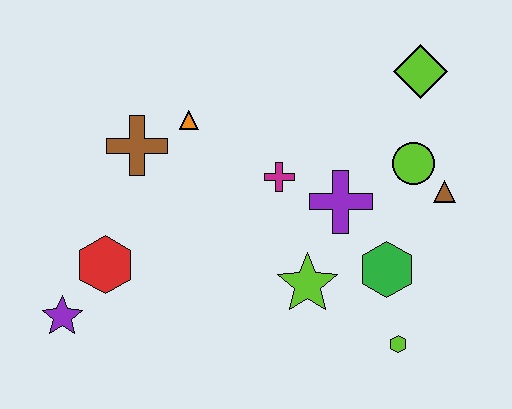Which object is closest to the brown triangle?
The lime circle is closest to the brown triangle.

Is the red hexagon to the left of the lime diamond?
Yes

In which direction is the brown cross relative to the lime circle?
The brown cross is to the left of the lime circle.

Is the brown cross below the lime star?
No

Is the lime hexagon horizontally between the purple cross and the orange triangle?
No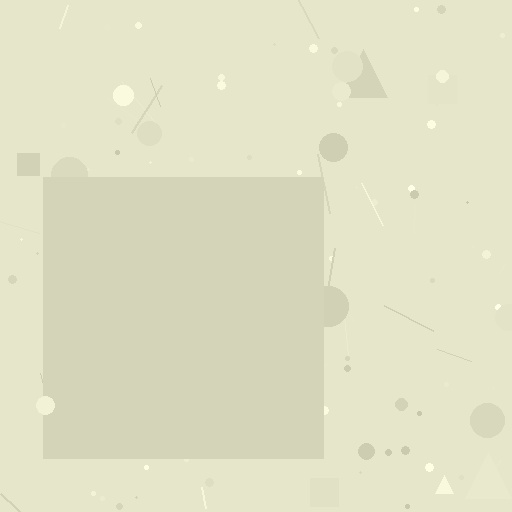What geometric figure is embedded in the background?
A square is embedded in the background.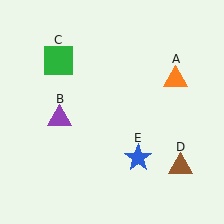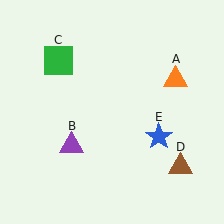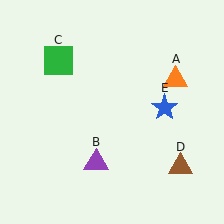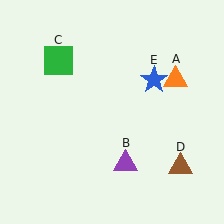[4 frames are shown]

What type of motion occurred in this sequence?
The purple triangle (object B), blue star (object E) rotated counterclockwise around the center of the scene.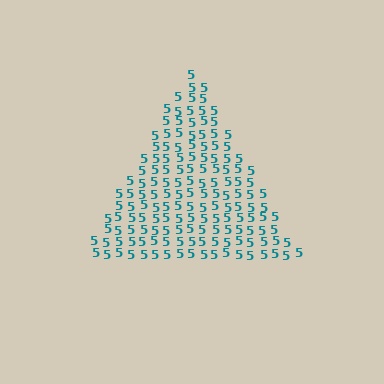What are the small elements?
The small elements are digit 5's.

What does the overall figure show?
The overall figure shows a triangle.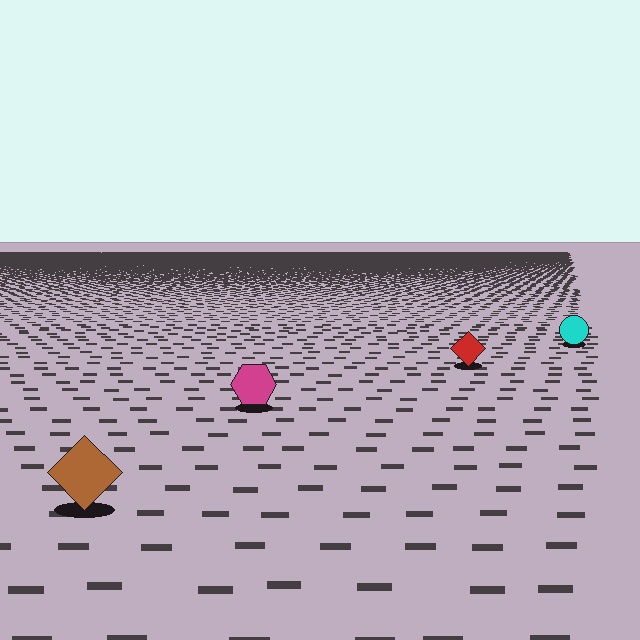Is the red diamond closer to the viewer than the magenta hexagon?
No. The magenta hexagon is closer — you can tell from the texture gradient: the ground texture is coarser near it.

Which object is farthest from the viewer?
The cyan circle is farthest from the viewer. It appears smaller and the ground texture around it is denser.